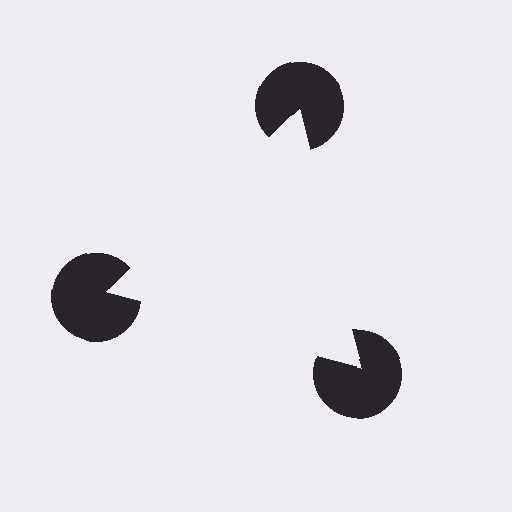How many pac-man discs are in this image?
There are 3 — one at each vertex of the illusory triangle.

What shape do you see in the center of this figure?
An illusory triangle — its edges are inferred from the aligned wedge cuts in the pac-man discs, not physically drawn.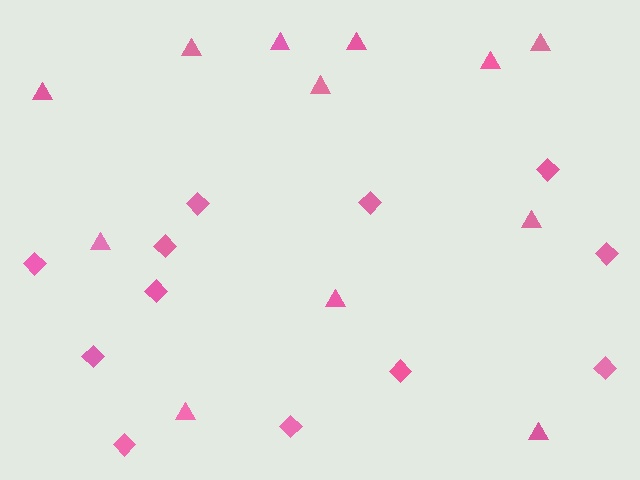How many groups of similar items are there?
There are 2 groups: one group of diamonds (12) and one group of triangles (12).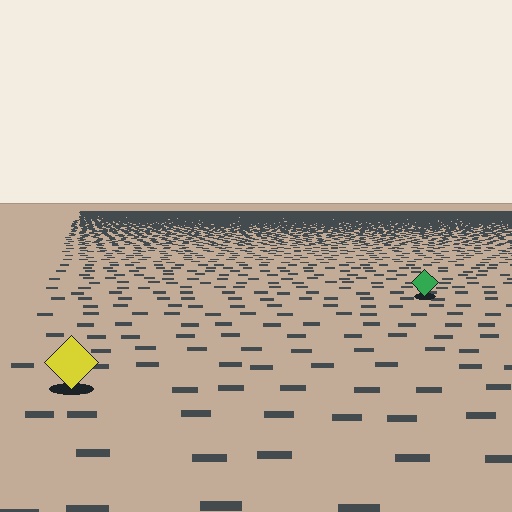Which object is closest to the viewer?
The yellow diamond is closest. The texture marks near it are larger and more spread out.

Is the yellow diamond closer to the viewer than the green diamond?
Yes. The yellow diamond is closer — you can tell from the texture gradient: the ground texture is coarser near it.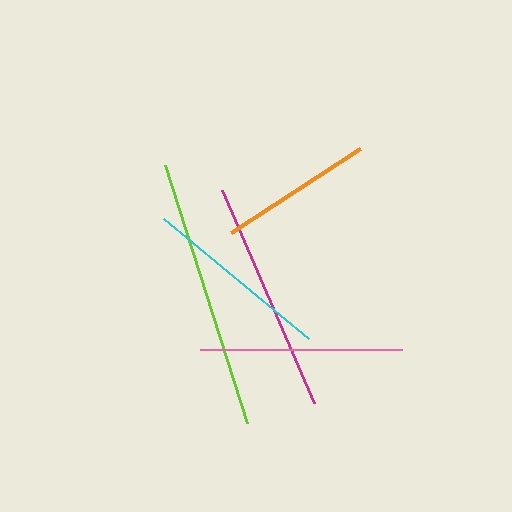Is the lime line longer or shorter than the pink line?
The lime line is longer than the pink line.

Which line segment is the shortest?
The orange line is the shortest at approximately 154 pixels.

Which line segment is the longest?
The lime line is the longest at approximately 270 pixels.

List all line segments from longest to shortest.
From longest to shortest: lime, magenta, pink, cyan, orange.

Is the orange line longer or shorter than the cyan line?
The cyan line is longer than the orange line.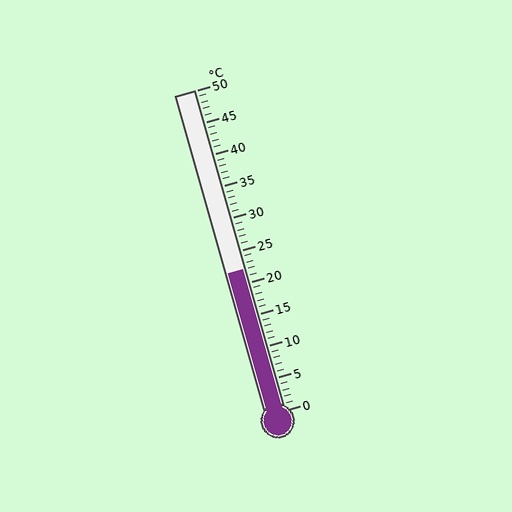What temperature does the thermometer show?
The thermometer shows approximately 22°C.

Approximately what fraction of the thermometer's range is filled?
The thermometer is filled to approximately 45% of its range.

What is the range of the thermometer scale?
The thermometer scale ranges from 0°C to 50°C.